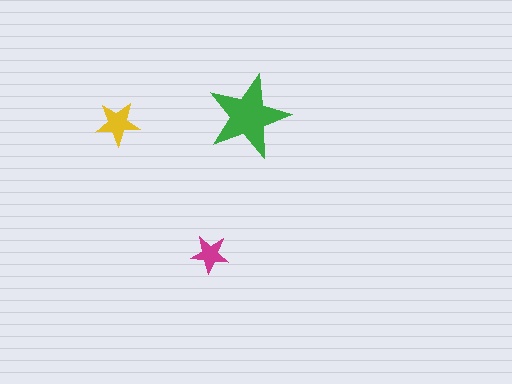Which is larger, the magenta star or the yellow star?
The yellow one.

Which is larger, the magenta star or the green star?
The green one.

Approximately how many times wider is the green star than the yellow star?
About 2 times wider.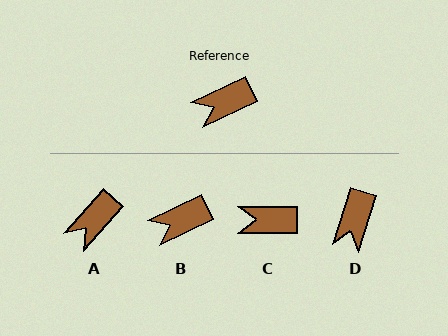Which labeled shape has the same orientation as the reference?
B.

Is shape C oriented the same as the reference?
No, it is off by about 26 degrees.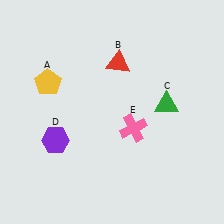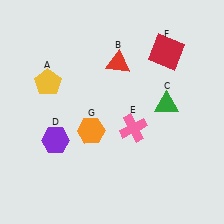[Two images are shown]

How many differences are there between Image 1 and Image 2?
There are 2 differences between the two images.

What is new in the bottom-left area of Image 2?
An orange hexagon (G) was added in the bottom-left area of Image 2.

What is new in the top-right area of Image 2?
A red square (F) was added in the top-right area of Image 2.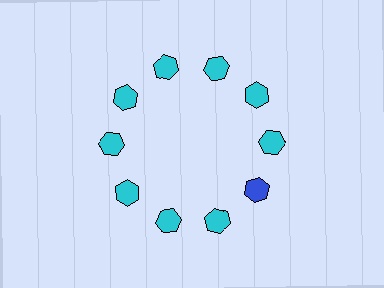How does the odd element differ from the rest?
It has a different color: blue instead of cyan.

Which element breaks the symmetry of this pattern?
The blue hexagon at roughly the 4 o'clock position breaks the symmetry. All other shapes are cyan hexagons.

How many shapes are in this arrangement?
There are 10 shapes arranged in a ring pattern.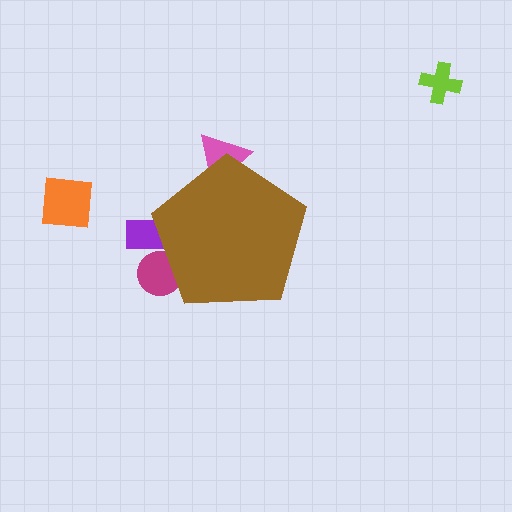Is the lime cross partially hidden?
No, the lime cross is fully visible.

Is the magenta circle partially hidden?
Yes, the magenta circle is partially hidden behind the brown pentagon.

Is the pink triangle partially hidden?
Yes, the pink triangle is partially hidden behind the brown pentagon.